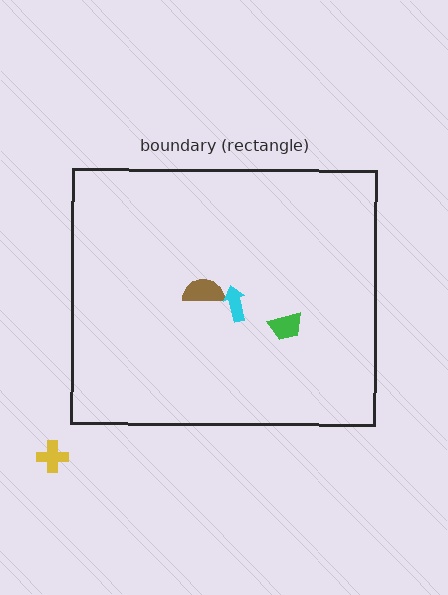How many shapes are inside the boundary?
3 inside, 1 outside.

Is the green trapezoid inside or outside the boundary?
Inside.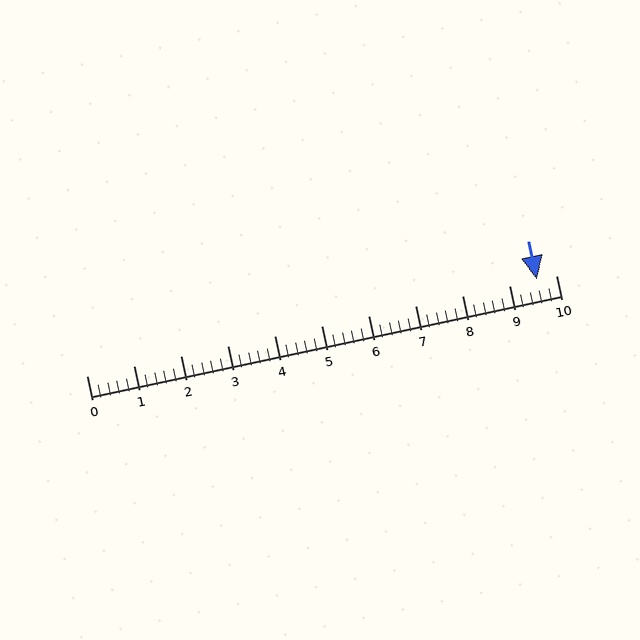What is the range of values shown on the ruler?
The ruler shows values from 0 to 10.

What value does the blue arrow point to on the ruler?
The blue arrow points to approximately 9.6.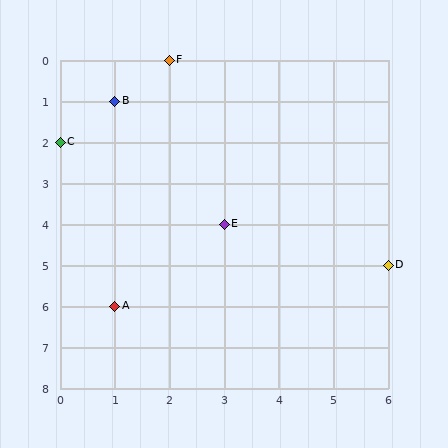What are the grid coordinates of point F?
Point F is at grid coordinates (2, 0).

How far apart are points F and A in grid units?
Points F and A are 1 column and 6 rows apart (about 6.1 grid units diagonally).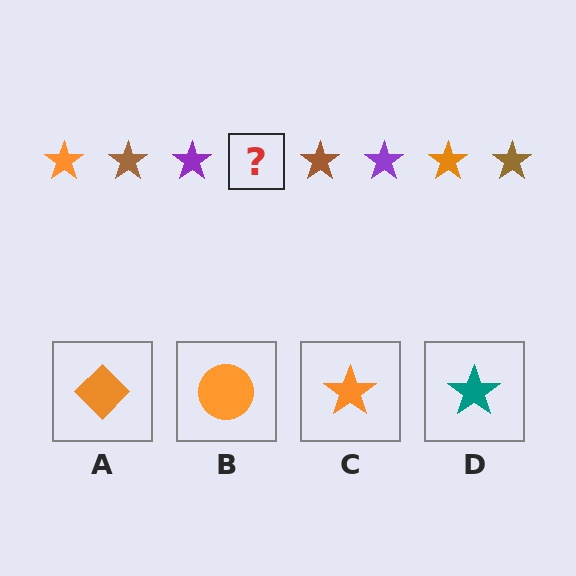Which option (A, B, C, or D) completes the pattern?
C.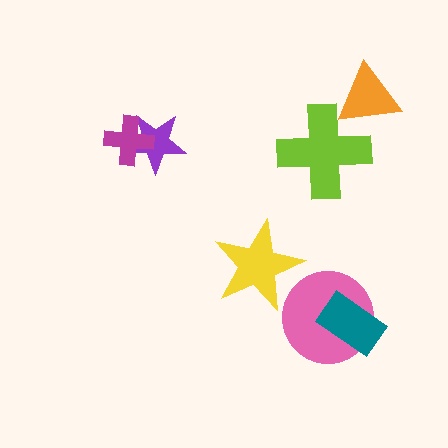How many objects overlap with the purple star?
1 object overlaps with the purple star.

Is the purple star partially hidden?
Yes, it is partially covered by another shape.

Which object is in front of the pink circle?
The teal rectangle is in front of the pink circle.